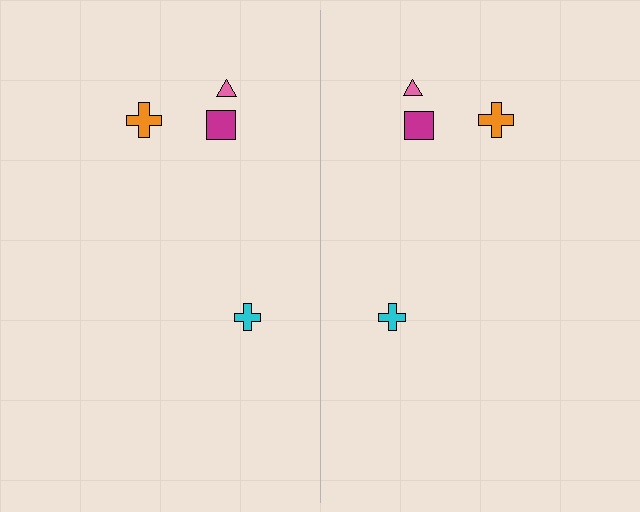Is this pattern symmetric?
Yes, this pattern has bilateral (reflection) symmetry.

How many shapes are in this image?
There are 8 shapes in this image.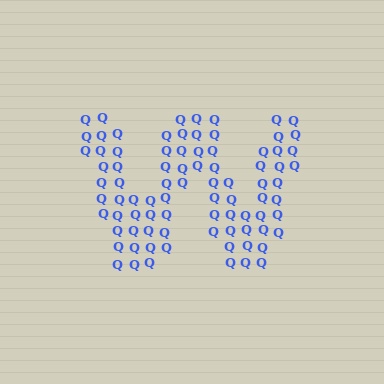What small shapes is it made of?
It is made of small letter Q's.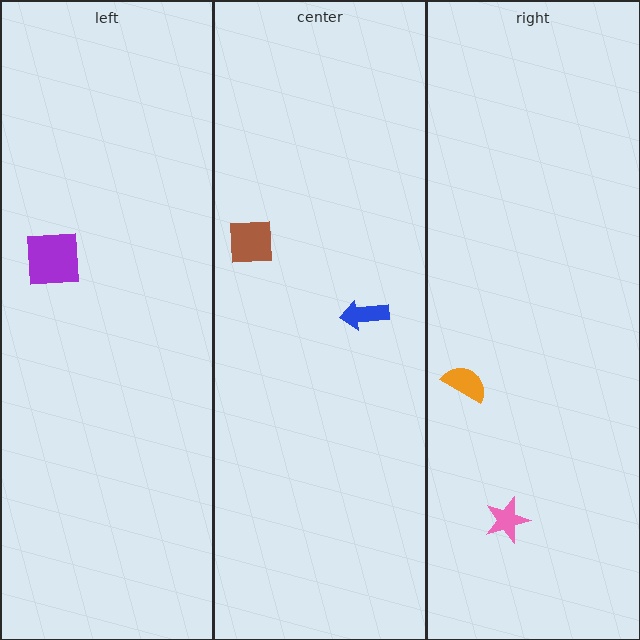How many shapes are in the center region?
2.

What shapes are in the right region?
The orange semicircle, the pink star.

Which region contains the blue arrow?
The center region.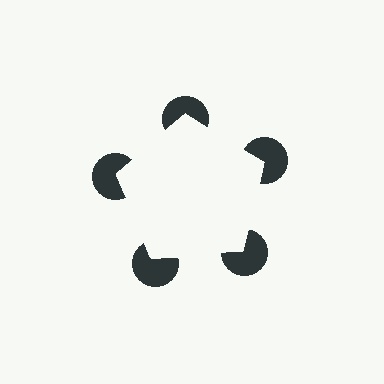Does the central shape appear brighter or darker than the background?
It typically appears slightly brighter than the background, even though no actual brightness change is drawn.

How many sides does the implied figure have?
5 sides.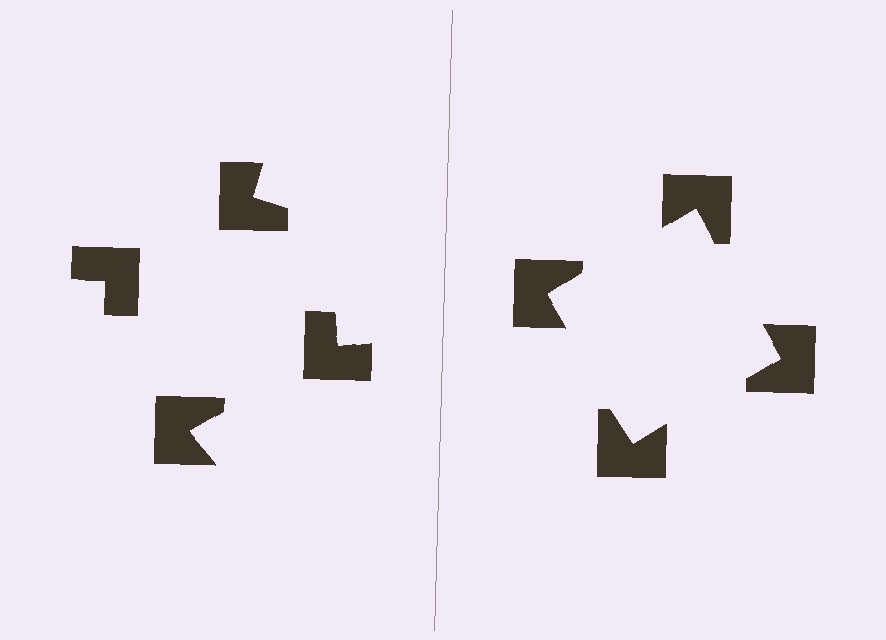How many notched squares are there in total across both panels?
8 — 4 on each side.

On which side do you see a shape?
An illusory square appears on the right side. On the left side the wedge cuts are rotated, so no coherent shape forms.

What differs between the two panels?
The notched squares are positioned identically on both sides; only the wedge orientations differ. On the right they align to a square; on the left they are misaligned.